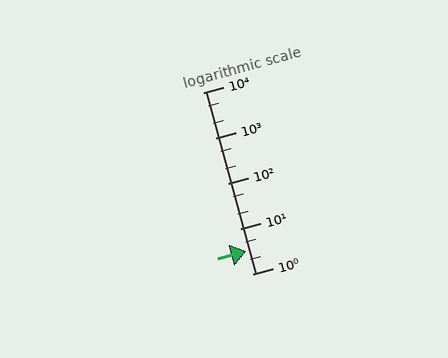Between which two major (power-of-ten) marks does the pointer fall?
The pointer is between 1 and 10.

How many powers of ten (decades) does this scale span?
The scale spans 4 decades, from 1 to 10000.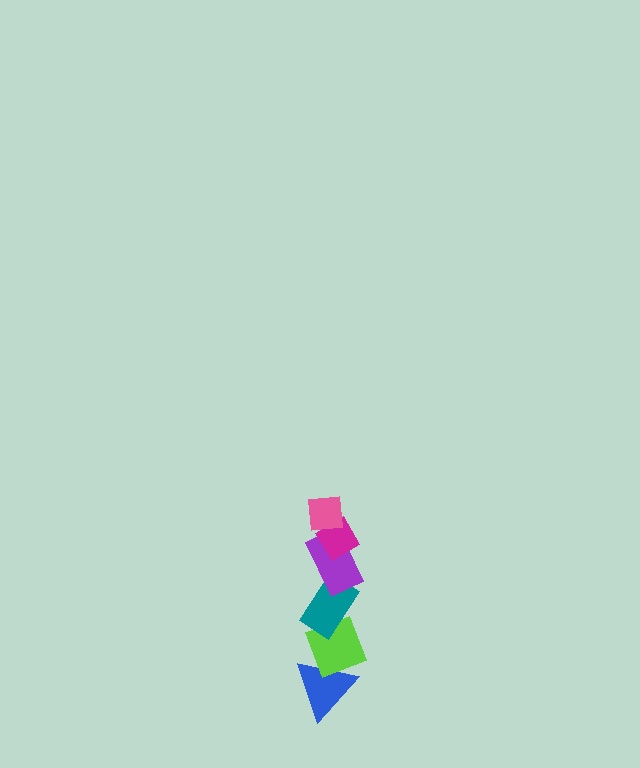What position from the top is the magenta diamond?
The magenta diamond is 2nd from the top.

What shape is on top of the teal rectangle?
The purple rectangle is on top of the teal rectangle.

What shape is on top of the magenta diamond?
The pink square is on top of the magenta diamond.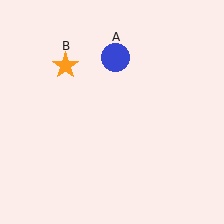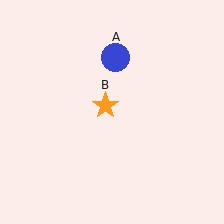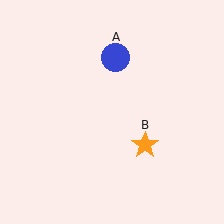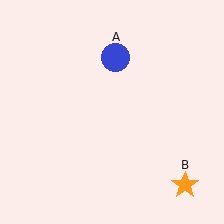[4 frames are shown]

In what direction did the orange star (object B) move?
The orange star (object B) moved down and to the right.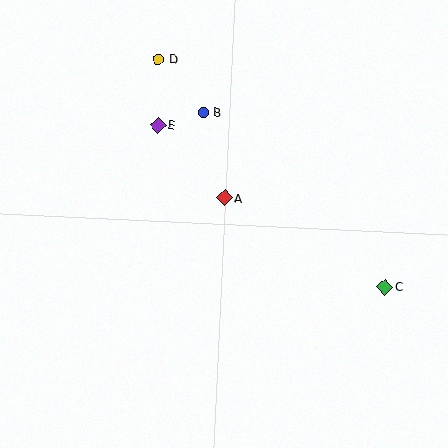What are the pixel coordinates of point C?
Point C is at (385, 287).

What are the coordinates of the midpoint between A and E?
The midpoint between A and E is at (191, 161).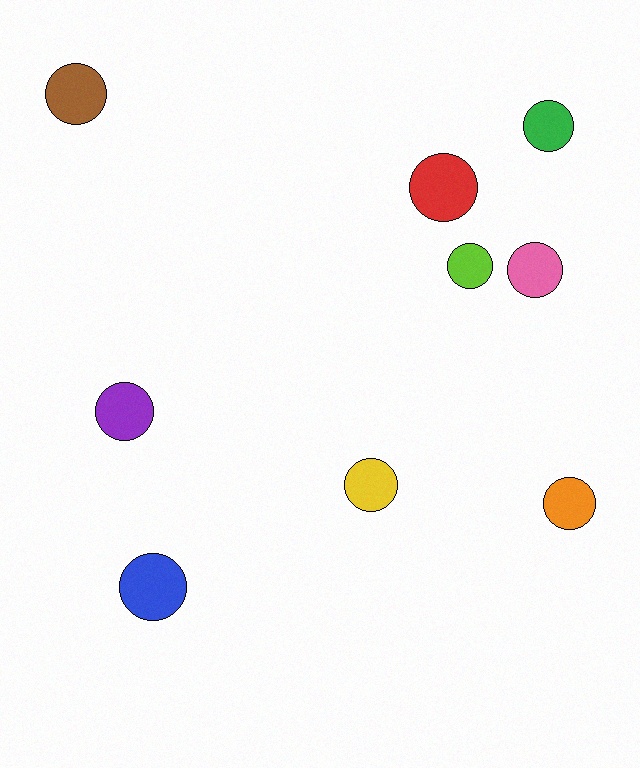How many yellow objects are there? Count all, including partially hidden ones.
There is 1 yellow object.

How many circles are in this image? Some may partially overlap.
There are 9 circles.